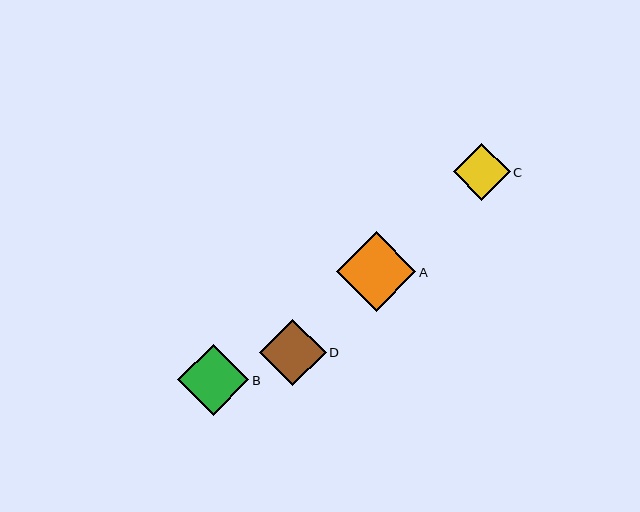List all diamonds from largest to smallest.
From largest to smallest: A, B, D, C.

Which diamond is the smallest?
Diamond C is the smallest with a size of approximately 57 pixels.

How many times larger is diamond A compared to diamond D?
Diamond A is approximately 1.2 times the size of diamond D.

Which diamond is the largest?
Diamond A is the largest with a size of approximately 79 pixels.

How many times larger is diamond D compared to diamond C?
Diamond D is approximately 1.2 times the size of diamond C.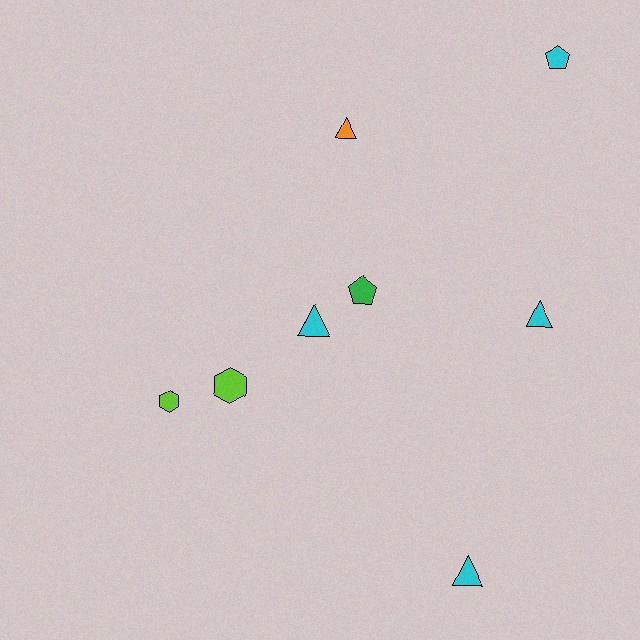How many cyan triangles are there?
There are 3 cyan triangles.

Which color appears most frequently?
Cyan, with 4 objects.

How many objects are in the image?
There are 8 objects.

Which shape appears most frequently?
Triangle, with 4 objects.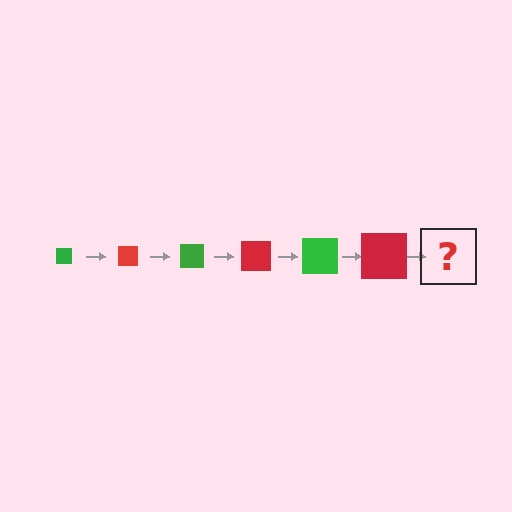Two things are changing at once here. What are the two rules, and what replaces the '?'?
The two rules are that the square grows larger each step and the color cycles through green and red. The '?' should be a green square, larger than the previous one.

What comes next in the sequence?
The next element should be a green square, larger than the previous one.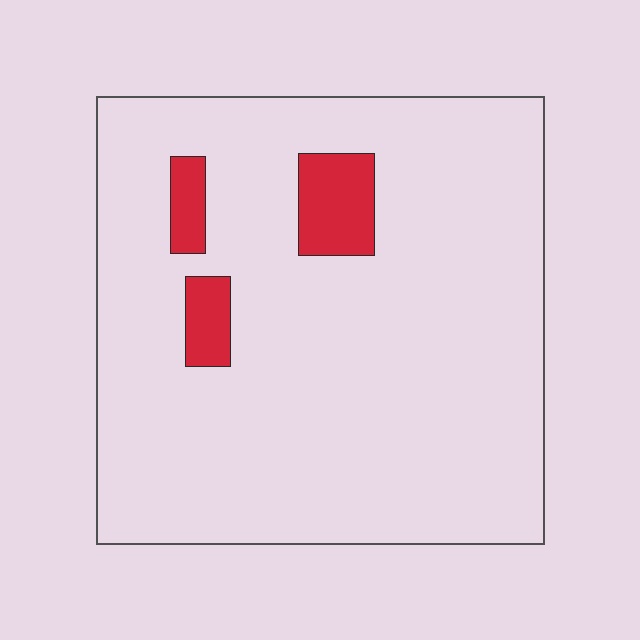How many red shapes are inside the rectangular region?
3.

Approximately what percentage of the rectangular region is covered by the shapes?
Approximately 10%.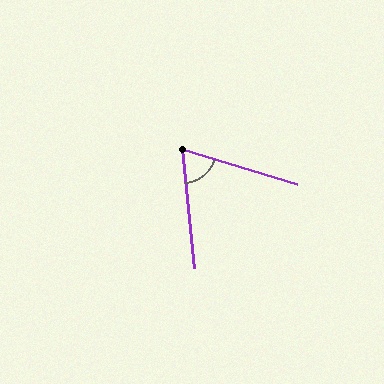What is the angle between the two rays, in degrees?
Approximately 67 degrees.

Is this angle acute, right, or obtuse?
It is acute.